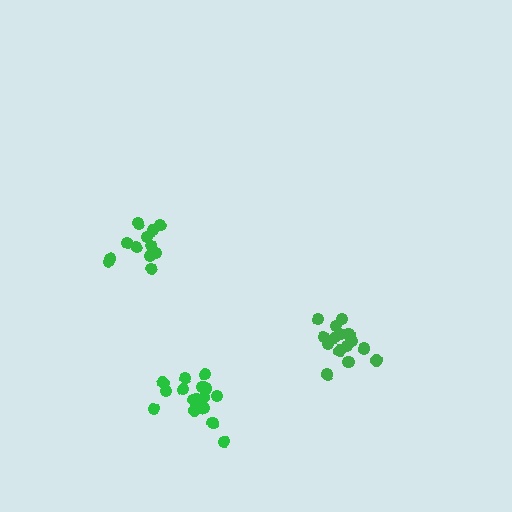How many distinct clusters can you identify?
There are 3 distinct clusters.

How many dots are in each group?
Group 1: 15 dots, Group 2: 12 dots, Group 3: 17 dots (44 total).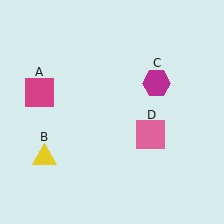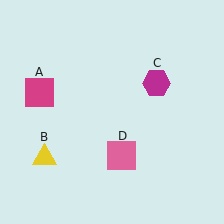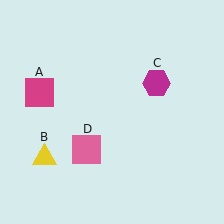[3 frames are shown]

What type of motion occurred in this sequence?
The pink square (object D) rotated clockwise around the center of the scene.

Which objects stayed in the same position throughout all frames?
Magenta square (object A) and yellow triangle (object B) and magenta hexagon (object C) remained stationary.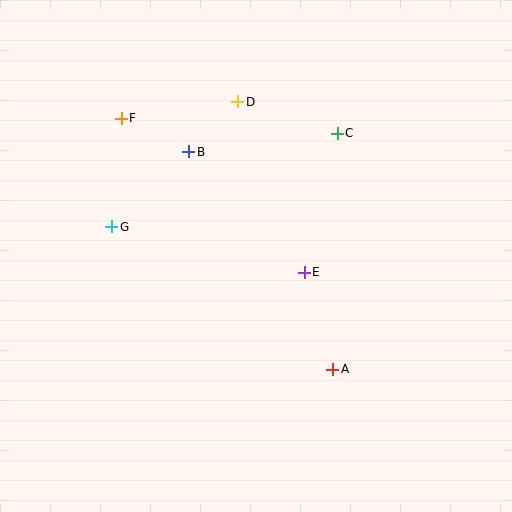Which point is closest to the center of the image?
Point E at (304, 273) is closest to the center.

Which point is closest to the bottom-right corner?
Point A is closest to the bottom-right corner.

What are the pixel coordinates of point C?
Point C is at (337, 133).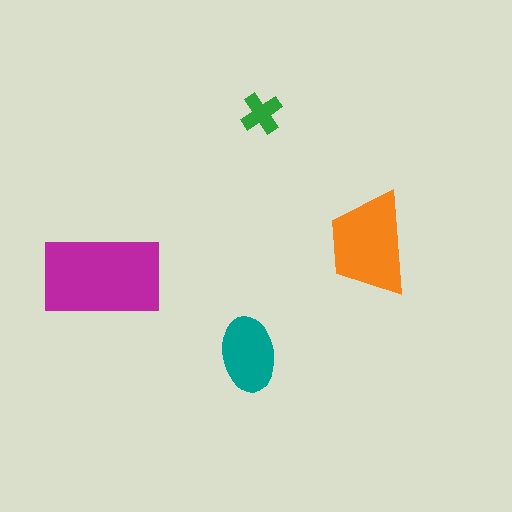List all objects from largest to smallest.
The magenta rectangle, the orange trapezoid, the teal ellipse, the green cross.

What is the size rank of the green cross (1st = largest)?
4th.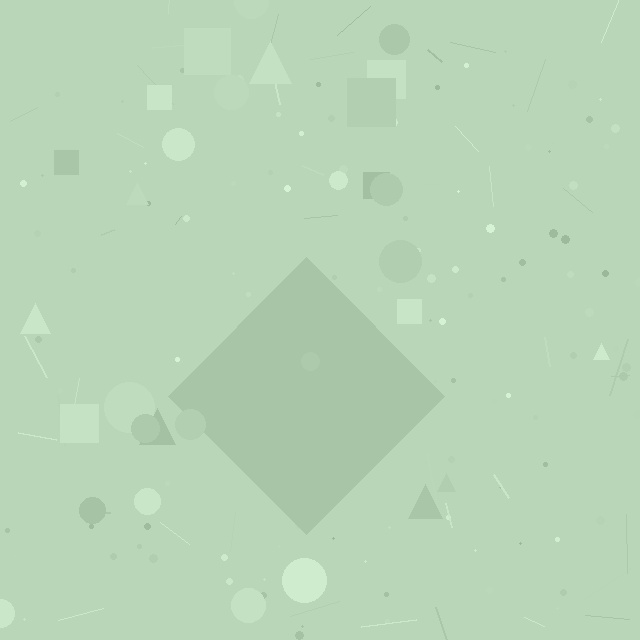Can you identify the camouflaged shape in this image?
The camouflaged shape is a diamond.